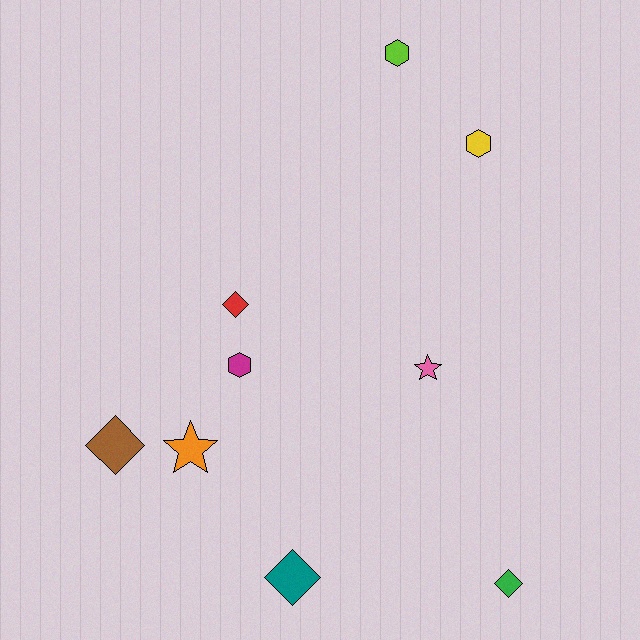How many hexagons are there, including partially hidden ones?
There are 3 hexagons.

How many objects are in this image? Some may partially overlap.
There are 9 objects.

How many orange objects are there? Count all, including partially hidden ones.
There is 1 orange object.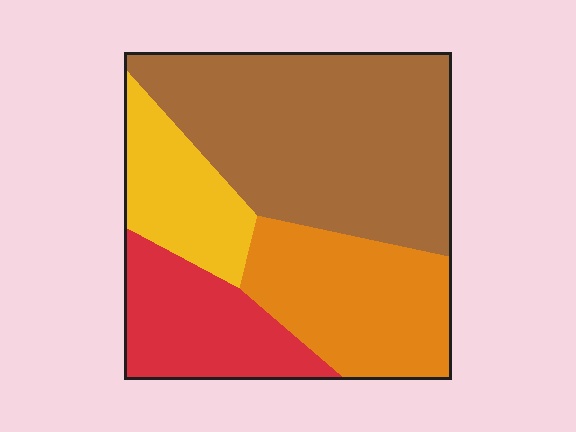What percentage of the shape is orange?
Orange takes up between a sixth and a third of the shape.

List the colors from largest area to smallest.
From largest to smallest: brown, orange, red, yellow.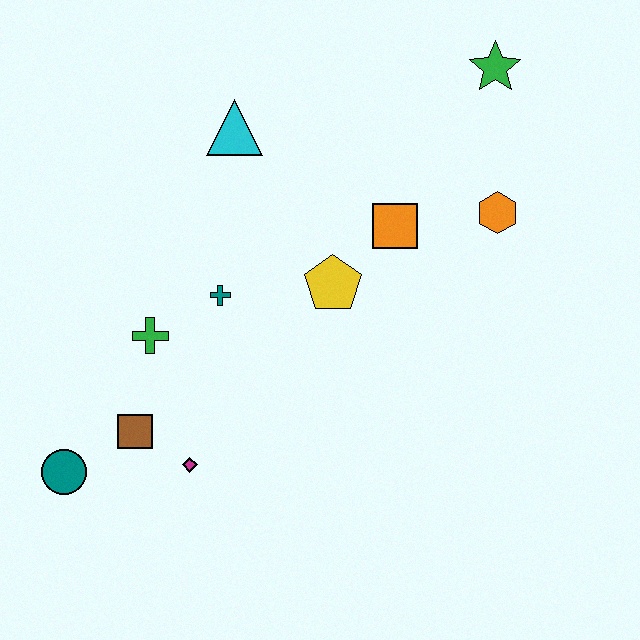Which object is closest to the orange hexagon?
The orange square is closest to the orange hexagon.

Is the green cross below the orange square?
Yes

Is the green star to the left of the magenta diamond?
No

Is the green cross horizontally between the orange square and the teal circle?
Yes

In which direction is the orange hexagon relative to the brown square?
The orange hexagon is to the right of the brown square.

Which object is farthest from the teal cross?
The green star is farthest from the teal cross.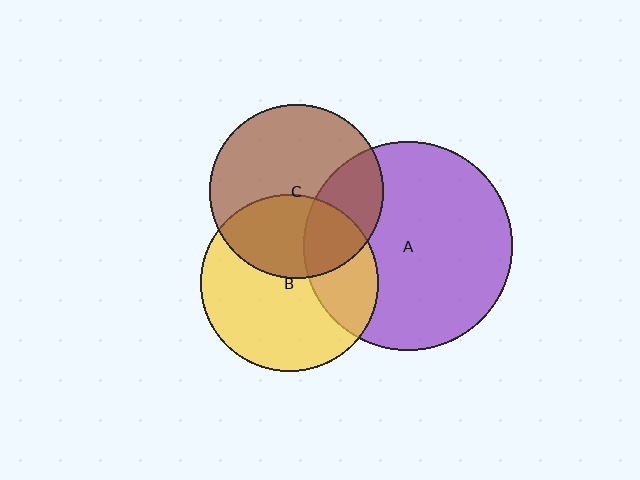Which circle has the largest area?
Circle A (purple).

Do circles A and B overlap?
Yes.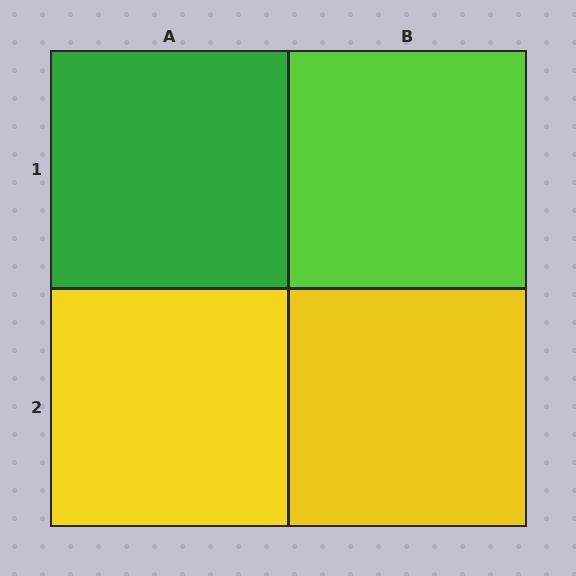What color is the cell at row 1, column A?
Green.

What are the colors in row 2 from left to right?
Yellow, yellow.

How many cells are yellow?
2 cells are yellow.